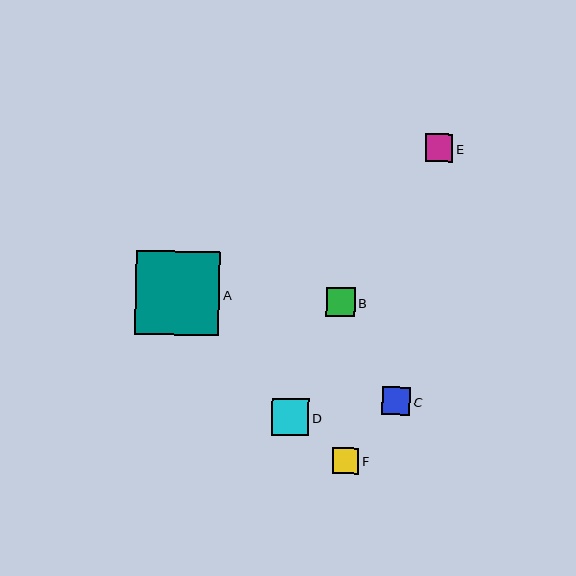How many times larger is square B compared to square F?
Square B is approximately 1.1 times the size of square F.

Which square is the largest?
Square A is the largest with a size of approximately 84 pixels.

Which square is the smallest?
Square F is the smallest with a size of approximately 26 pixels.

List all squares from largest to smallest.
From largest to smallest: A, D, B, C, E, F.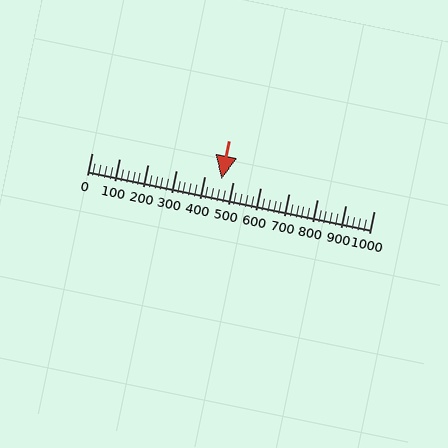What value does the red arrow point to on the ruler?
The red arrow points to approximately 460.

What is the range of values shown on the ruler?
The ruler shows values from 0 to 1000.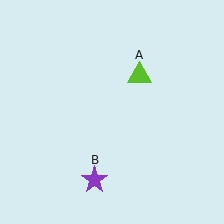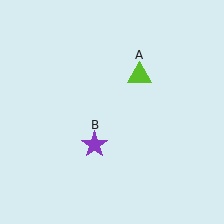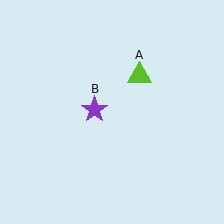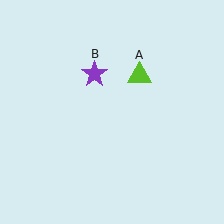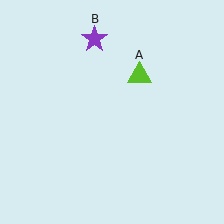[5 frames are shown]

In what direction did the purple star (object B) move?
The purple star (object B) moved up.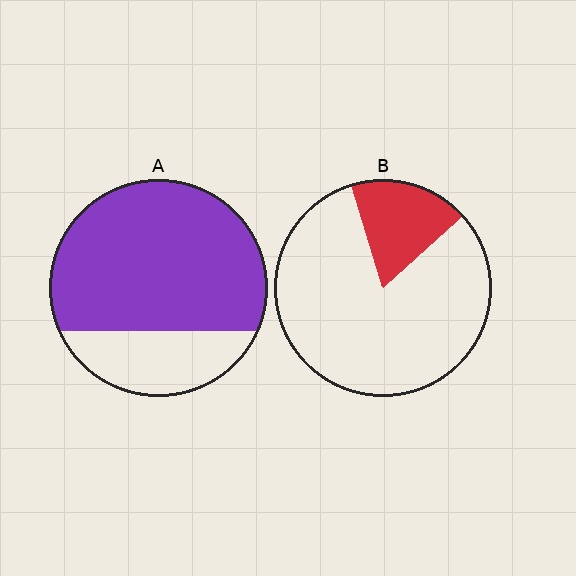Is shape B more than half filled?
No.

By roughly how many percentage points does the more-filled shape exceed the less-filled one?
By roughly 55 percentage points (A over B).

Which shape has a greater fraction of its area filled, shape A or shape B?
Shape A.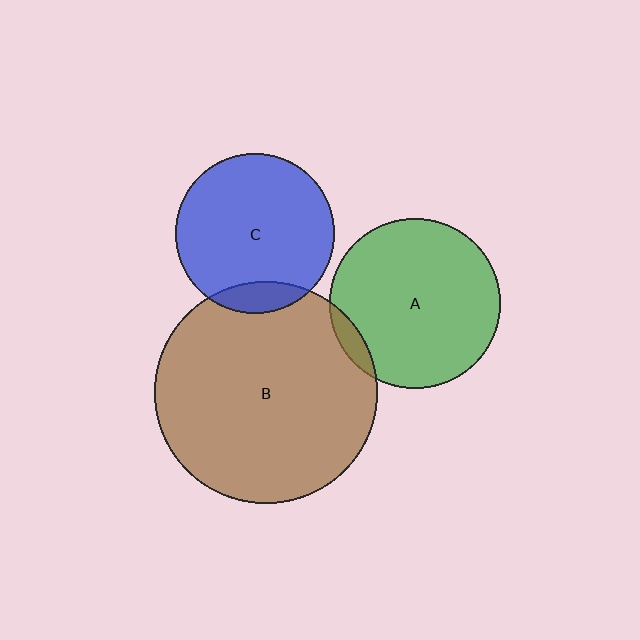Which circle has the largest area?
Circle B (brown).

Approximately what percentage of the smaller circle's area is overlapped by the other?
Approximately 10%.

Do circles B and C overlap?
Yes.